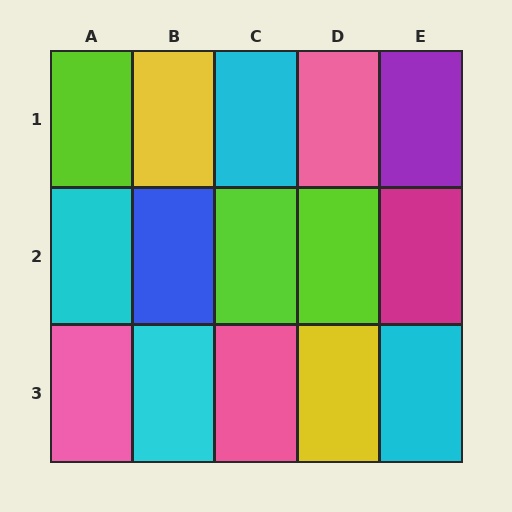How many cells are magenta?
1 cell is magenta.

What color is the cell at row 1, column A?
Lime.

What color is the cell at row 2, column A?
Cyan.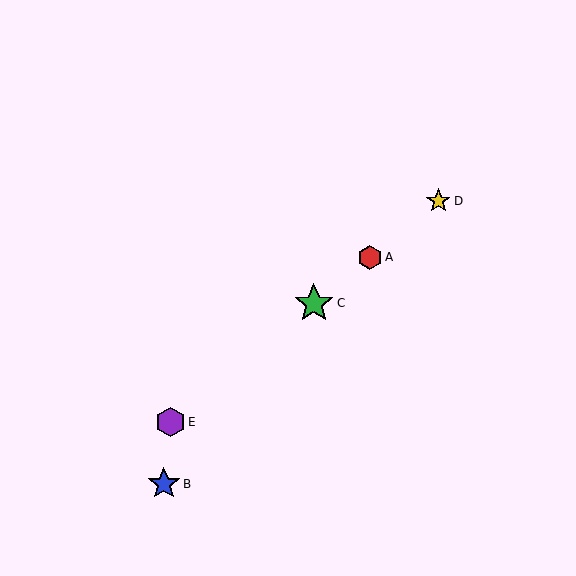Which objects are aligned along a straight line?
Objects A, C, D, E are aligned along a straight line.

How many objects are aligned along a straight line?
4 objects (A, C, D, E) are aligned along a straight line.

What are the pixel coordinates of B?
Object B is at (164, 484).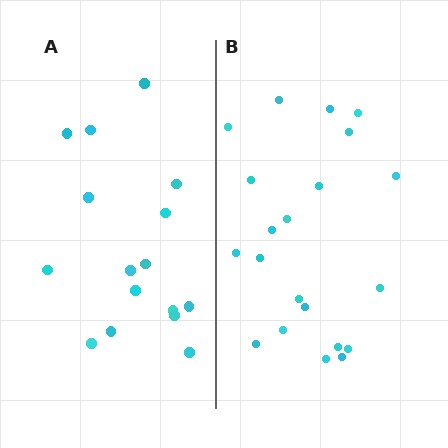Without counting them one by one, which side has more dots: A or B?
Region B (the right region) has more dots.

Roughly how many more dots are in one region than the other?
Region B has about 5 more dots than region A.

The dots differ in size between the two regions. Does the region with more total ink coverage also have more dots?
No. Region A has more total ink coverage because its dots are larger, but region B actually contains more individual dots. Total area can be misleading — the number of items is what matters here.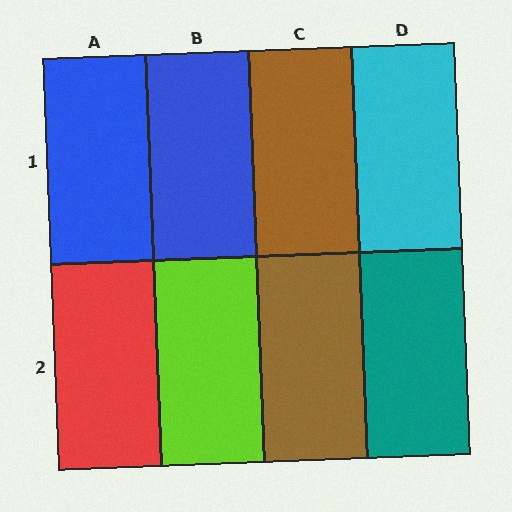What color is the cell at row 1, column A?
Blue.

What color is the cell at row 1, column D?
Cyan.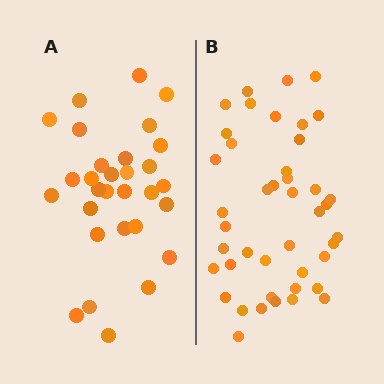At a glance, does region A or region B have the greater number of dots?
Region B (the right region) has more dots.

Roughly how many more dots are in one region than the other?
Region B has approximately 15 more dots than region A.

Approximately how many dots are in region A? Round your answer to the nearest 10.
About 30 dots.